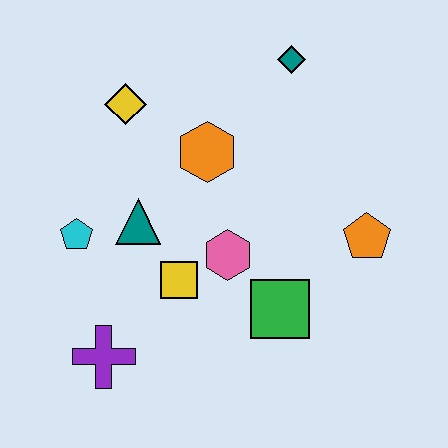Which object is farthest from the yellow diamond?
The orange pentagon is farthest from the yellow diamond.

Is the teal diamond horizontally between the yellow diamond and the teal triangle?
No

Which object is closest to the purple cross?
The yellow square is closest to the purple cross.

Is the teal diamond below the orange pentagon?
No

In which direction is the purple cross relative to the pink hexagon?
The purple cross is to the left of the pink hexagon.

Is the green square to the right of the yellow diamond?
Yes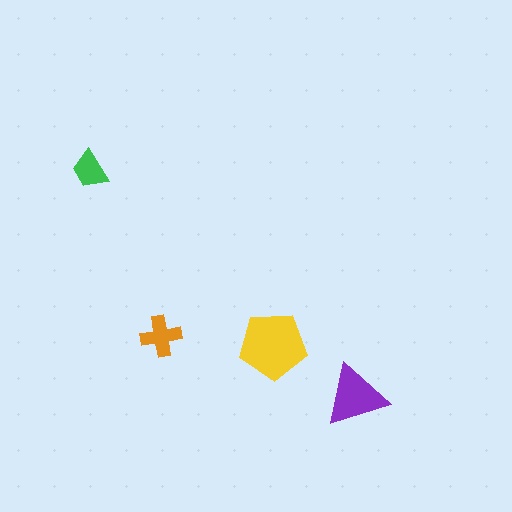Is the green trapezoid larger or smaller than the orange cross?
Smaller.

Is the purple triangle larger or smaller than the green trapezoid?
Larger.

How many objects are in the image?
There are 4 objects in the image.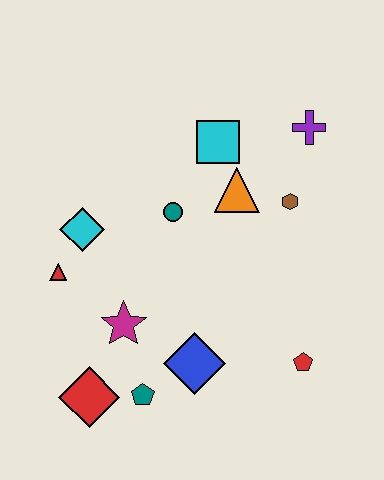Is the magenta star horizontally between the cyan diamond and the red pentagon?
Yes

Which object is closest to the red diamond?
The teal pentagon is closest to the red diamond.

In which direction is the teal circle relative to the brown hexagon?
The teal circle is to the left of the brown hexagon.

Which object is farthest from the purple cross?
The red diamond is farthest from the purple cross.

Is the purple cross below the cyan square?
No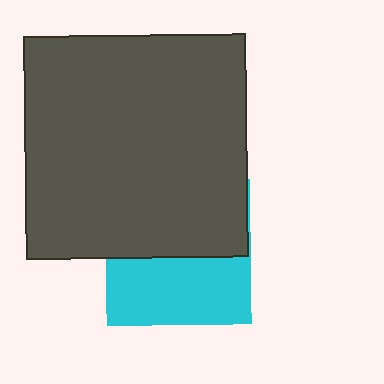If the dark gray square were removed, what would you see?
You would see the complete cyan square.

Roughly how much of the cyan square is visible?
About half of it is visible (roughly 47%).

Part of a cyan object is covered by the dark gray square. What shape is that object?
It is a square.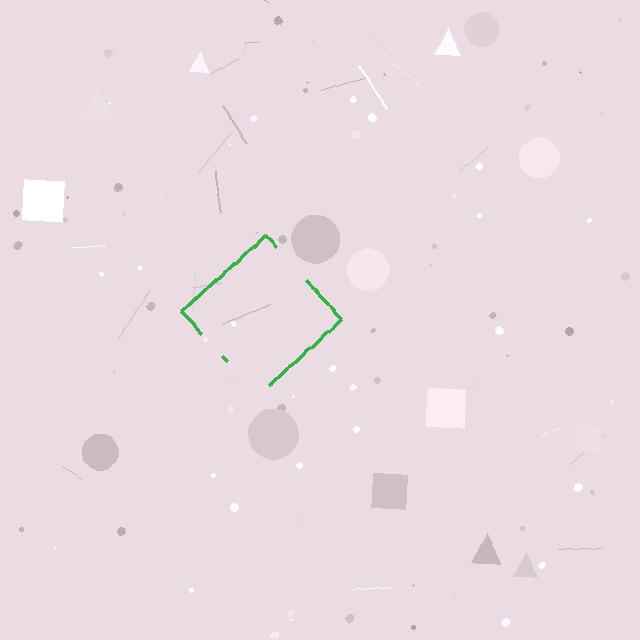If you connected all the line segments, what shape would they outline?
They would outline a diamond.